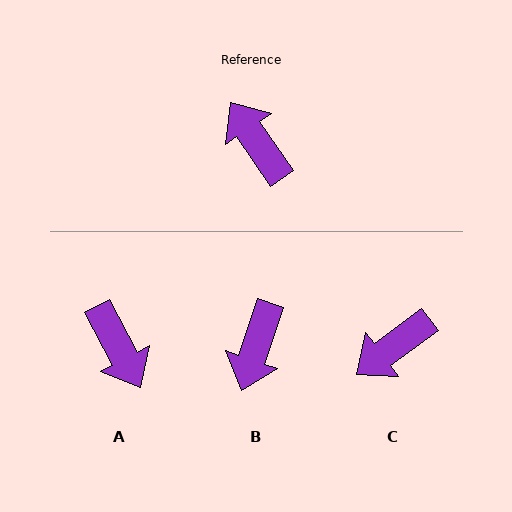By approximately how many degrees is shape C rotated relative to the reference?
Approximately 93 degrees counter-clockwise.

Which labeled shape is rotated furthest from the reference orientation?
A, about 174 degrees away.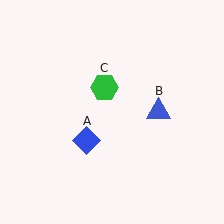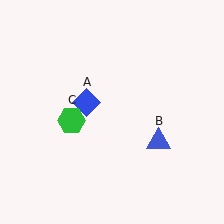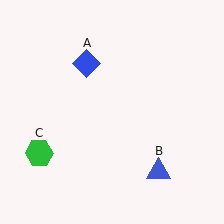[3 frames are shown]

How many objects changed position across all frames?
3 objects changed position: blue diamond (object A), blue triangle (object B), green hexagon (object C).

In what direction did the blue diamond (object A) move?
The blue diamond (object A) moved up.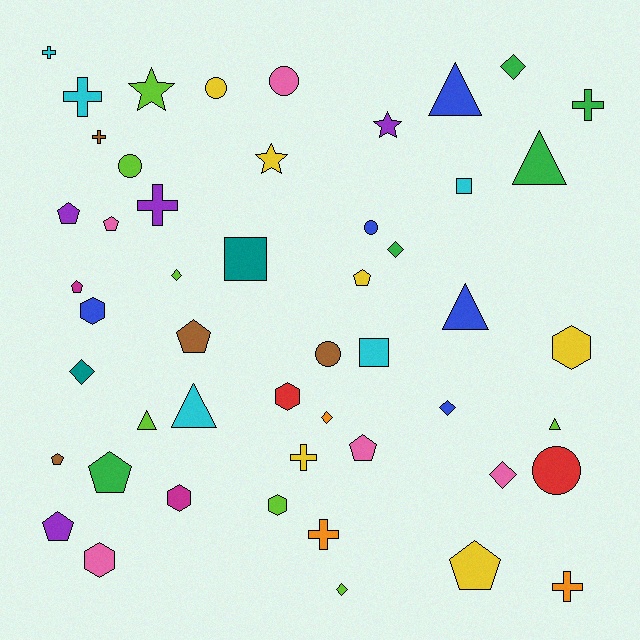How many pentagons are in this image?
There are 10 pentagons.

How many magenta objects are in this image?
There are 2 magenta objects.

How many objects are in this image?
There are 50 objects.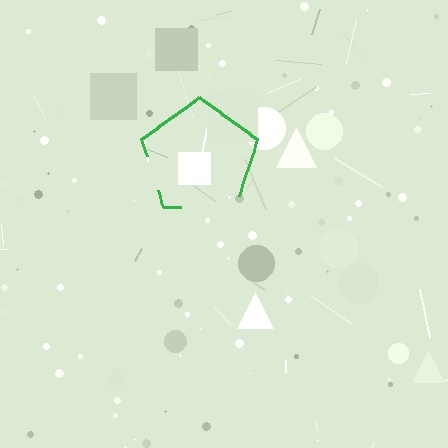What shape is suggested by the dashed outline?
The dashed outline suggests a pentagon.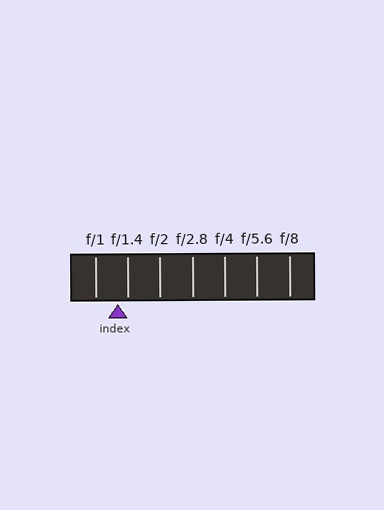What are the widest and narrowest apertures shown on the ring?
The widest aperture shown is f/1 and the narrowest is f/8.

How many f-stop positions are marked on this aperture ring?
There are 7 f-stop positions marked.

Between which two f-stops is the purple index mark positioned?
The index mark is between f/1 and f/1.4.